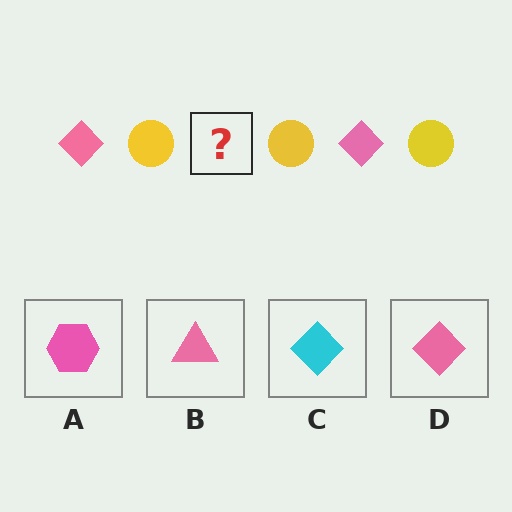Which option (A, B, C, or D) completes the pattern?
D.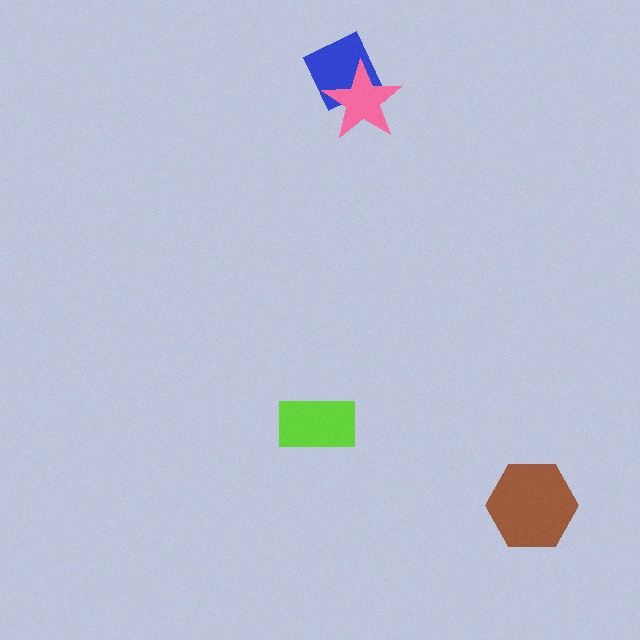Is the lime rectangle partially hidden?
No, no other shape covers it.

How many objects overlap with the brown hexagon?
0 objects overlap with the brown hexagon.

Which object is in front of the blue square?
The pink star is in front of the blue square.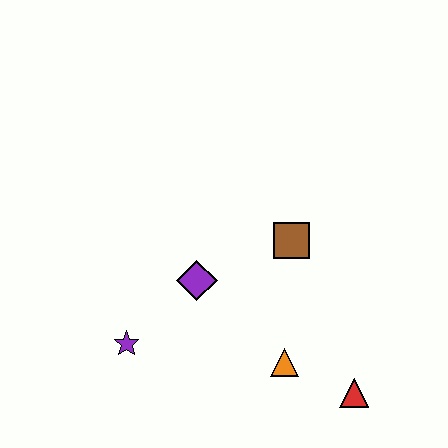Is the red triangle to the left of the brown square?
No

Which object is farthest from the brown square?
The purple star is farthest from the brown square.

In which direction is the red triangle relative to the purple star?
The red triangle is to the right of the purple star.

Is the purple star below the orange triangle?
No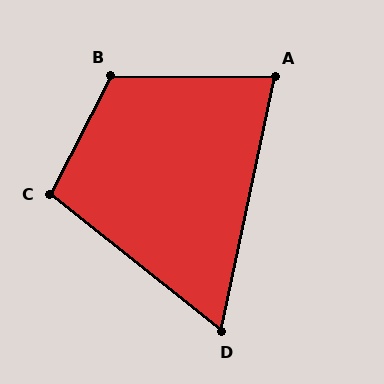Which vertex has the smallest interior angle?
D, at approximately 63 degrees.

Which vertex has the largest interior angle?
B, at approximately 117 degrees.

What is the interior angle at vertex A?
Approximately 78 degrees (acute).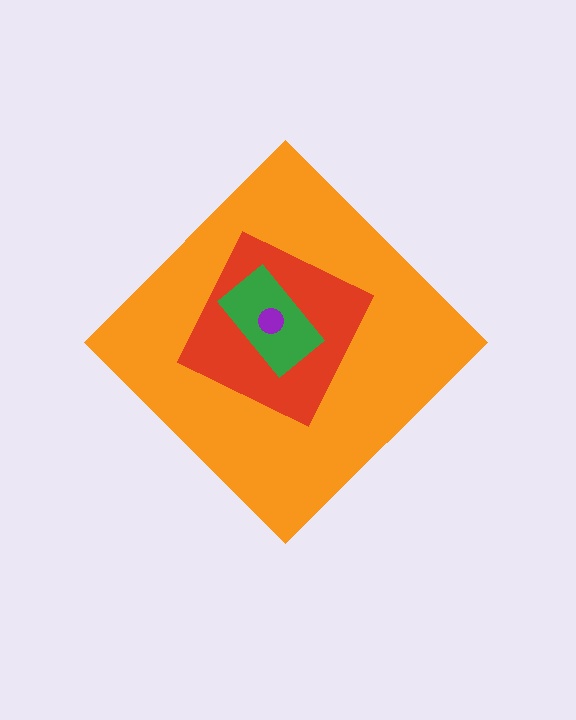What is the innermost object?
The purple circle.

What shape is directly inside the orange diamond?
The red square.